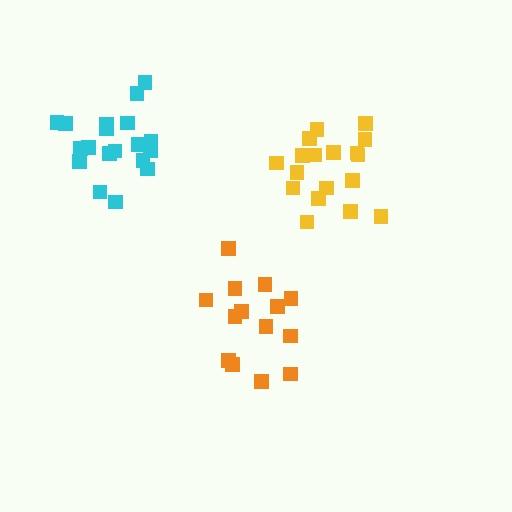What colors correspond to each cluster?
The clusters are colored: orange, cyan, yellow.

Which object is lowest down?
The orange cluster is bottommost.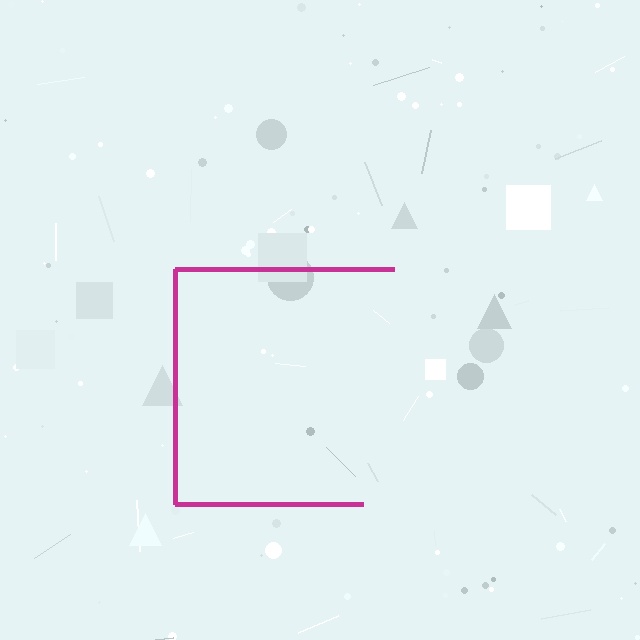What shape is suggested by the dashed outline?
The dashed outline suggests a square.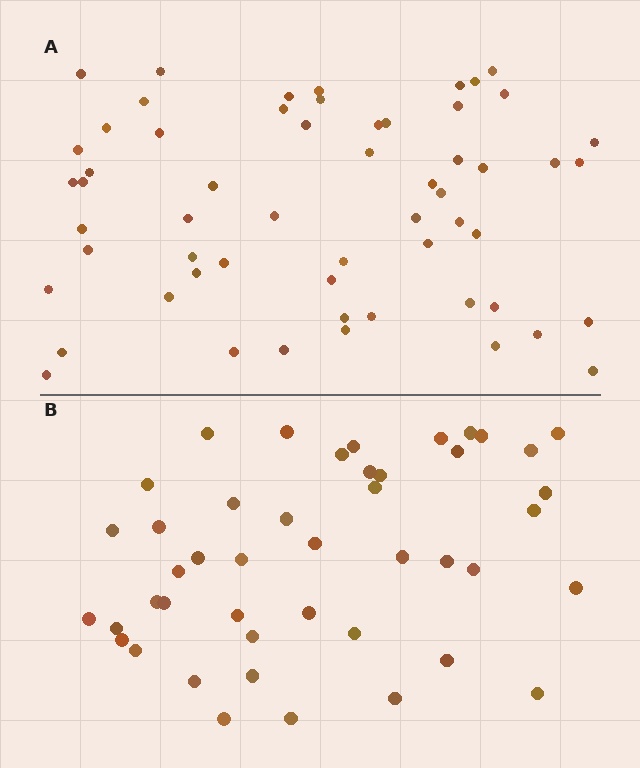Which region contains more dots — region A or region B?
Region A (the top region) has more dots.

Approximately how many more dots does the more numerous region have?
Region A has approximately 15 more dots than region B.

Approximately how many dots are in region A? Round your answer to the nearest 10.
About 60 dots. (The exact count is 58, which rounds to 60.)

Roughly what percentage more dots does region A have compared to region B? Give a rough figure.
About 30% more.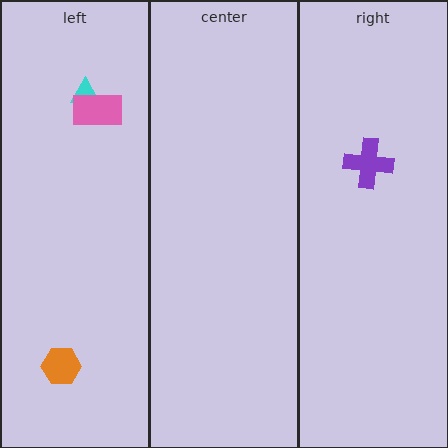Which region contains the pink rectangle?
The left region.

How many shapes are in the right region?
1.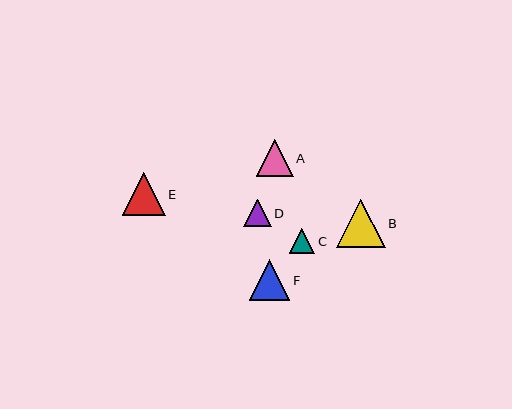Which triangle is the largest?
Triangle B is the largest with a size of approximately 49 pixels.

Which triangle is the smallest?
Triangle C is the smallest with a size of approximately 26 pixels.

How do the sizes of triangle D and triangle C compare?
Triangle D and triangle C are approximately the same size.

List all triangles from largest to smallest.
From largest to smallest: B, E, F, A, D, C.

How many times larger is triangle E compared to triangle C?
Triangle E is approximately 1.7 times the size of triangle C.